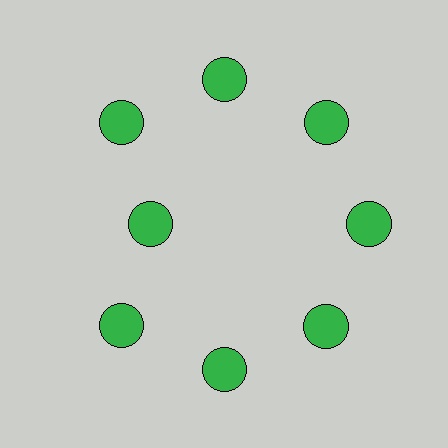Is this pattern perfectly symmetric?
No. The 8 green circles are arranged in a ring, but one element near the 9 o'clock position is pulled inward toward the center, breaking the 8-fold rotational symmetry.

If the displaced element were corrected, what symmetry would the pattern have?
It would have 8-fold rotational symmetry — the pattern would map onto itself every 45 degrees.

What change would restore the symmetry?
The symmetry would be restored by moving it outward, back onto the ring so that all 8 circles sit at equal angles and equal distance from the center.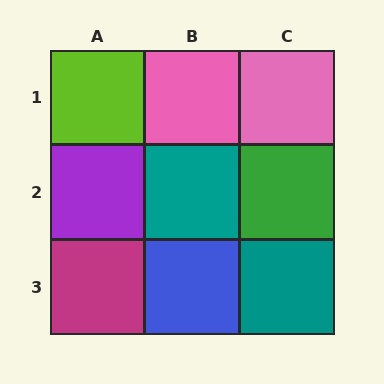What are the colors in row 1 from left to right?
Lime, pink, pink.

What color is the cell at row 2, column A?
Purple.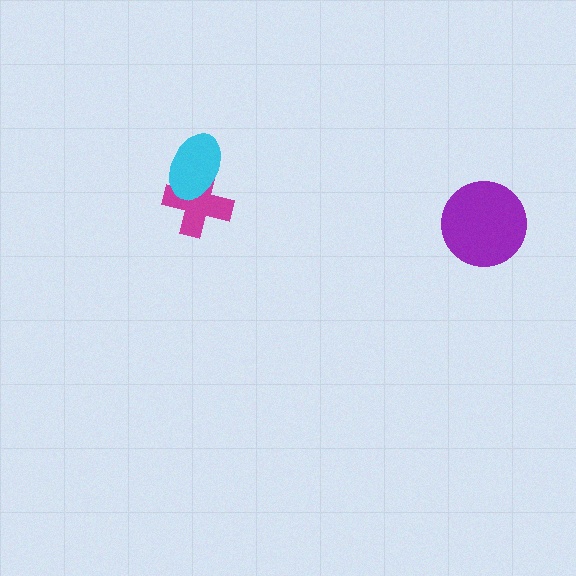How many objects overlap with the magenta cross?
1 object overlaps with the magenta cross.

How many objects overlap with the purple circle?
0 objects overlap with the purple circle.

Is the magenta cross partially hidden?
Yes, it is partially covered by another shape.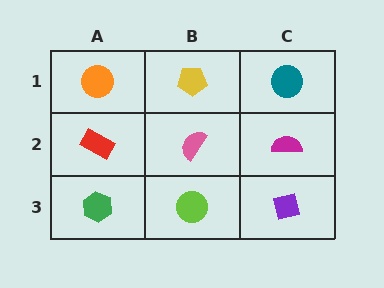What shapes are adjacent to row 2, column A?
An orange circle (row 1, column A), a green hexagon (row 3, column A), a pink semicircle (row 2, column B).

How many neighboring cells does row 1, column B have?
3.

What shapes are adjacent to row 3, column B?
A pink semicircle (row 2, column B), a green hexagon (row 3, column A), a purple square (row 3, column C).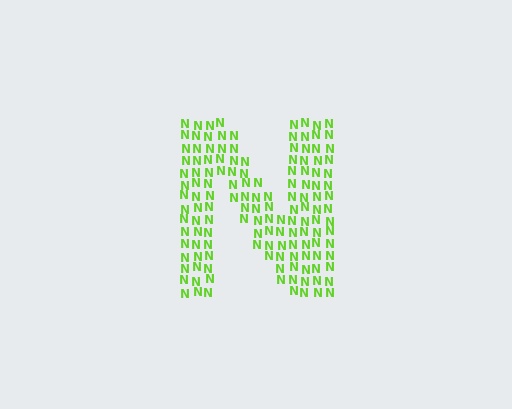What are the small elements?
The small elements are letter N's.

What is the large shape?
The large shape is the letter N.